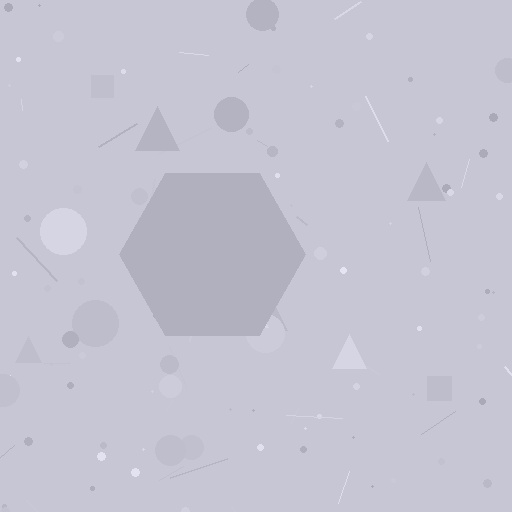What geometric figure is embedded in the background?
A hexagon is embedded in the background.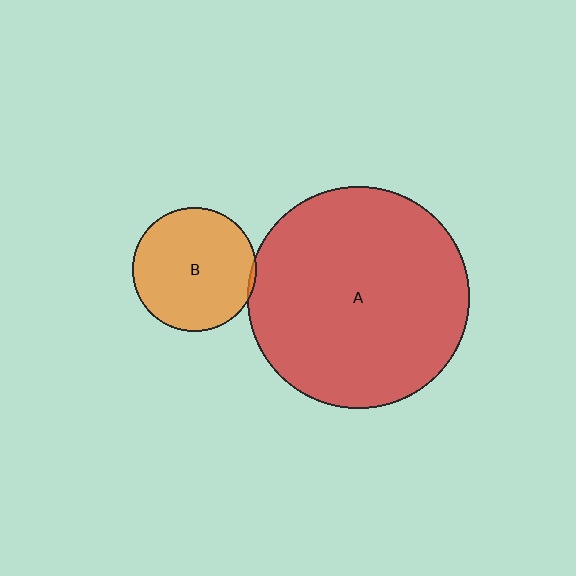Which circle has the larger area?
Circle A (red).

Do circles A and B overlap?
Yes.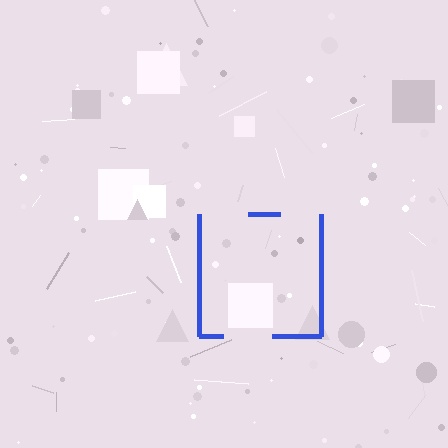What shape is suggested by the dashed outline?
The dashed outline suggests a square.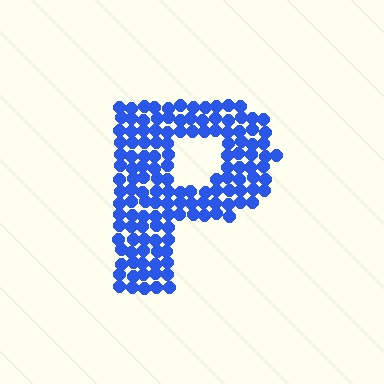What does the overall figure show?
The overall figure shows the letter P.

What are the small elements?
The small elements are circles.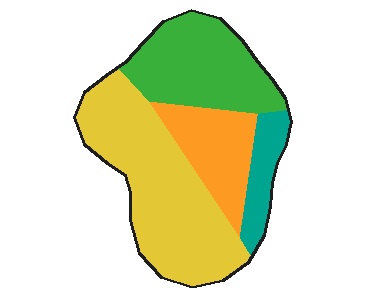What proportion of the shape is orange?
Orange covers around 20% of the shape.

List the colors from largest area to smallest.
From largest to smallest: yellow, green, orange, teal.